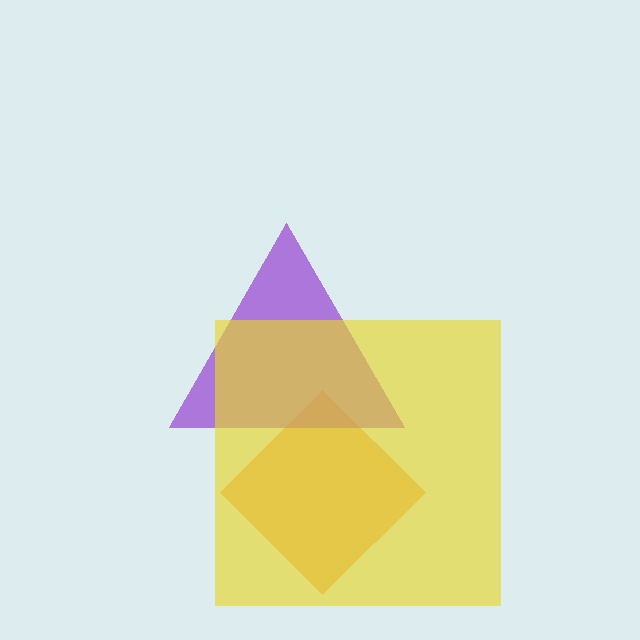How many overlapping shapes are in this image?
There are 3 overlapping shapes in the image.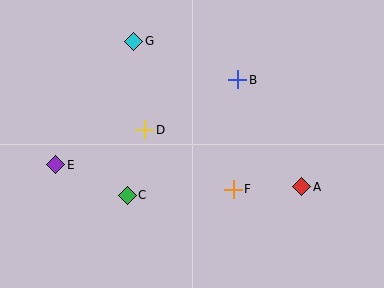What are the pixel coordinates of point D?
Point D is at (145, 130).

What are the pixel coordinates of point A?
Point A is at (302, 187).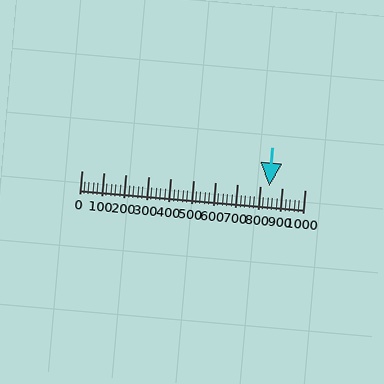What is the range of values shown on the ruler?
The ruler shows values from 0 to 1000.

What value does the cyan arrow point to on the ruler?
The cyan arrow points to approximately 840.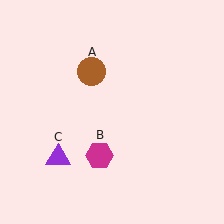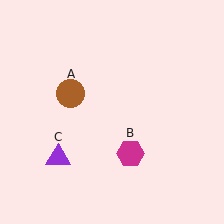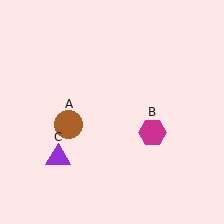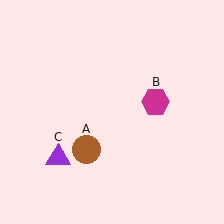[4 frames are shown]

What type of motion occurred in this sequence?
The brown circle (object A), magenta hexagon (object B) rotated counterclockwise around the center of the scene.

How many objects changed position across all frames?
2 objects changed position: brown circle (object A), magenta hexagon (object B).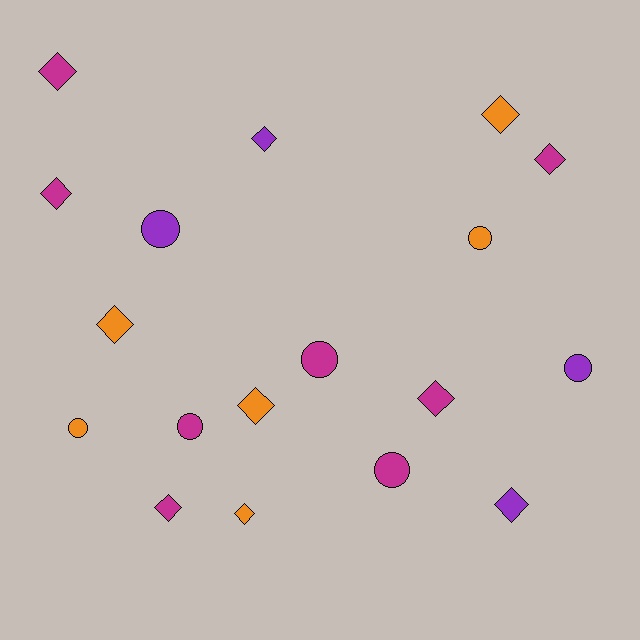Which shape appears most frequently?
Diamond, with 11 objects.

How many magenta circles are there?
There are 3 magenta circles.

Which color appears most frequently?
Magenta, with 8 objects.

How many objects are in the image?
There are 18 objects.